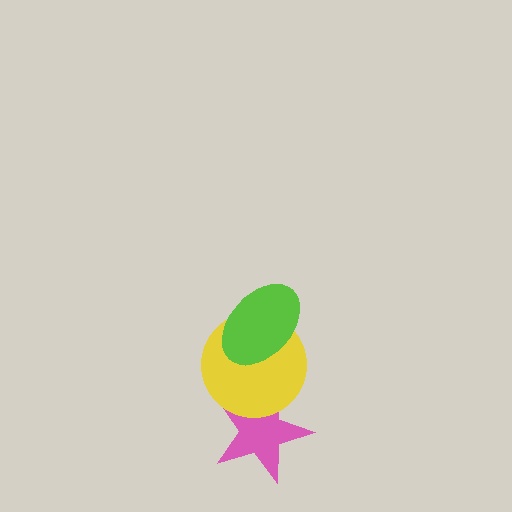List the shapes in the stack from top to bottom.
From top to bottom: the lime ellipse, the yellow circle, the pink star.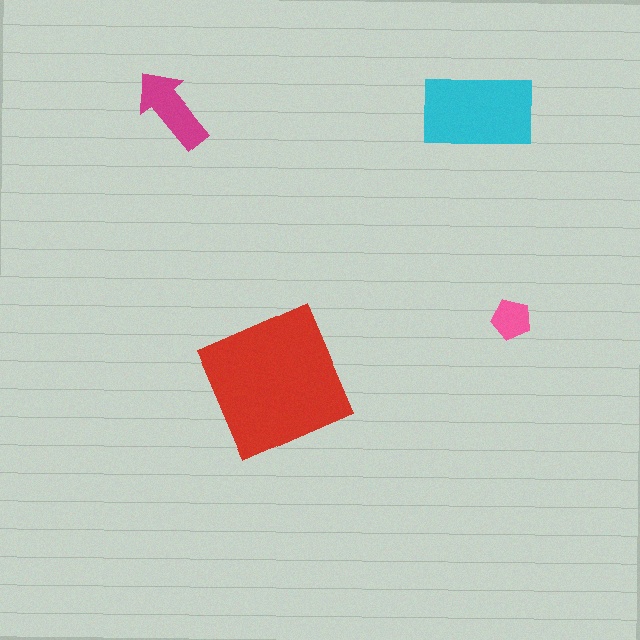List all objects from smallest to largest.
The pink pentagon, the magenta arrow, the cyan rectangle, the red square.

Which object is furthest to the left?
The magenta arrow is leftmost.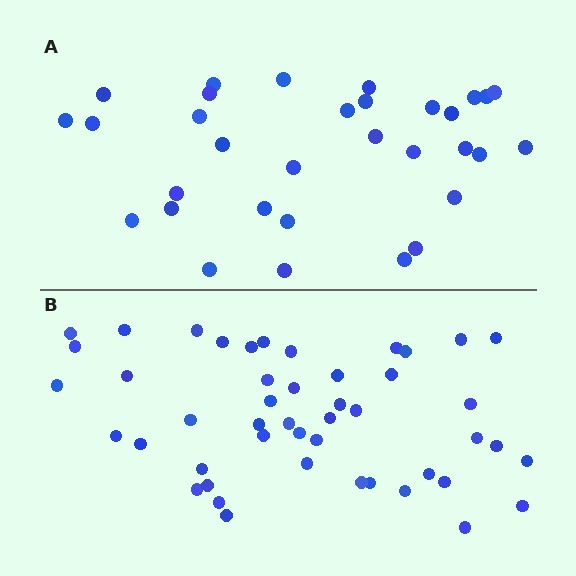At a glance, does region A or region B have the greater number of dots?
Region B (the bottom region) has more dots.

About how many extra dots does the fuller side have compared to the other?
Region B has approximately 15 more dots than region A.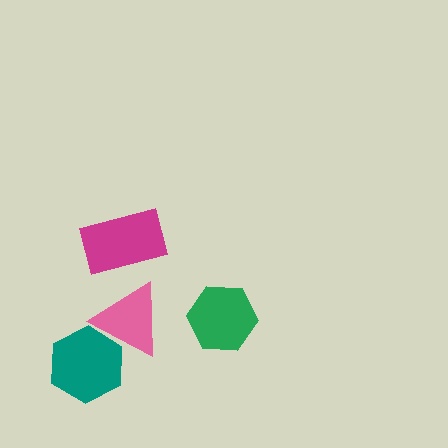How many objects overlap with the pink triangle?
1 object overlaps with the pink triangle.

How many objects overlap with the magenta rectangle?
0 objects overlap with the magenta rectangle.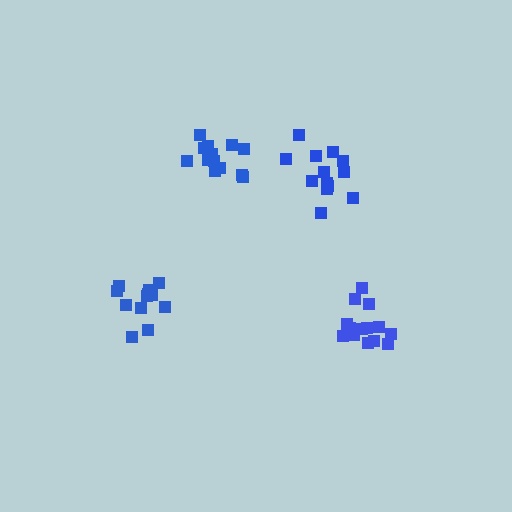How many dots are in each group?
Group 1: 13 dots, Group 2: 13 dots, Group 3: 12 dots, Group 4: 14 dots (52 total).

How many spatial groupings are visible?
There are 4 spatial groupings.